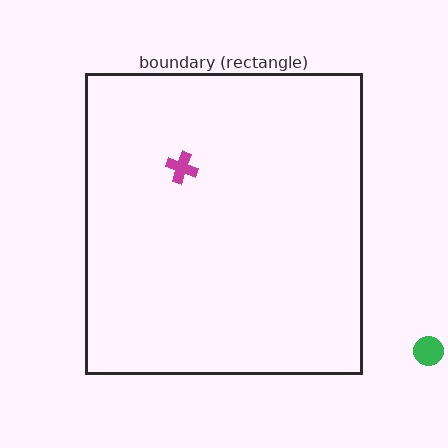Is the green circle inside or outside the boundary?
Outside.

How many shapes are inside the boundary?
1 inside, 1 outside.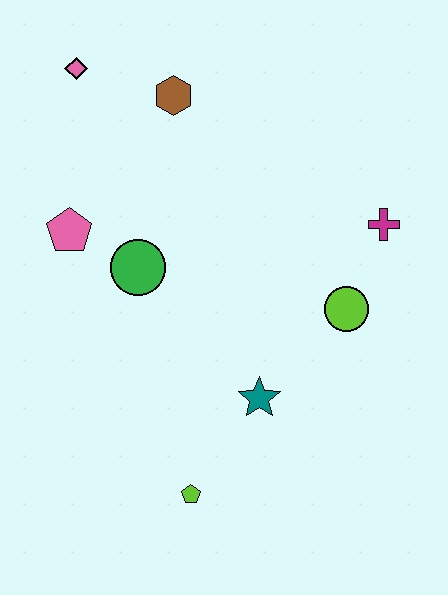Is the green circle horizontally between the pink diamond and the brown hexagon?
Yes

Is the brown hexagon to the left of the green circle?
No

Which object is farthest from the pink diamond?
The lime pentagon is farthest from the pink diamond.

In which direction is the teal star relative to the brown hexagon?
The teal star is below the brown hexagon.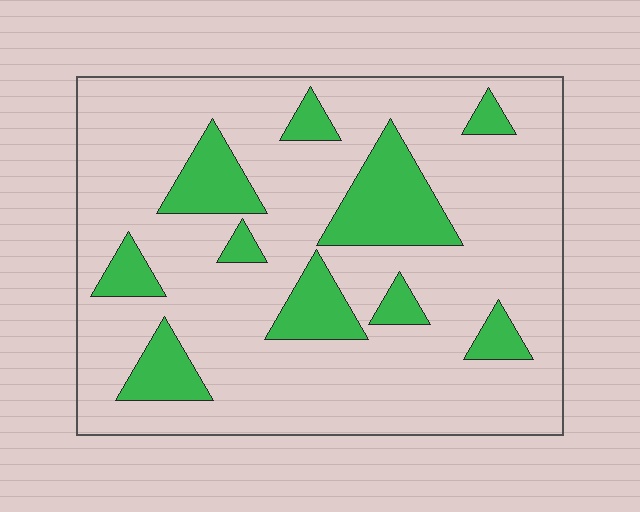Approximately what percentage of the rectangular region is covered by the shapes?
Approximately 20%.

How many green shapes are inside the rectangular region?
10.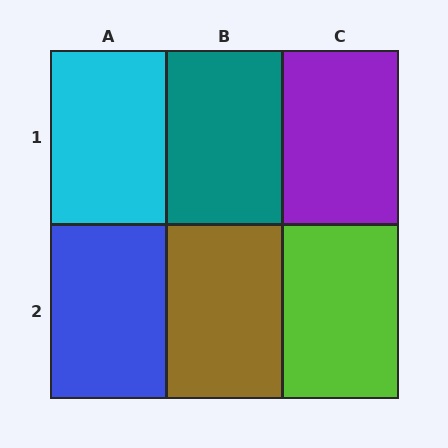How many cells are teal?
1 cell is teal.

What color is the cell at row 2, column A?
Blue.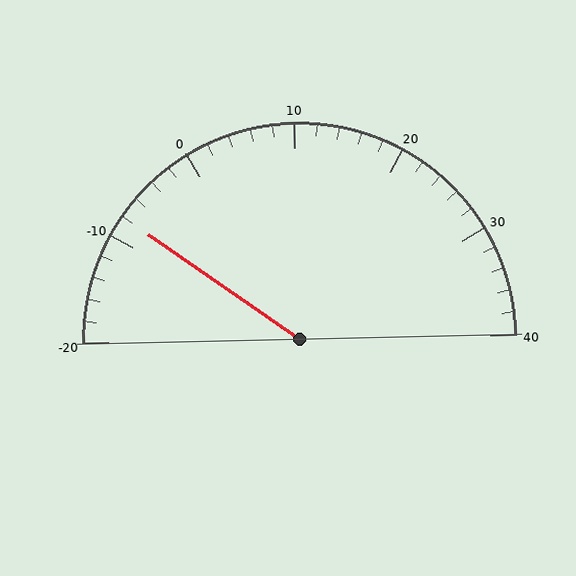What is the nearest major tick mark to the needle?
The nearest major tick mark is -10.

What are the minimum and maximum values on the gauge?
The gauge ranges from -20 to 40.